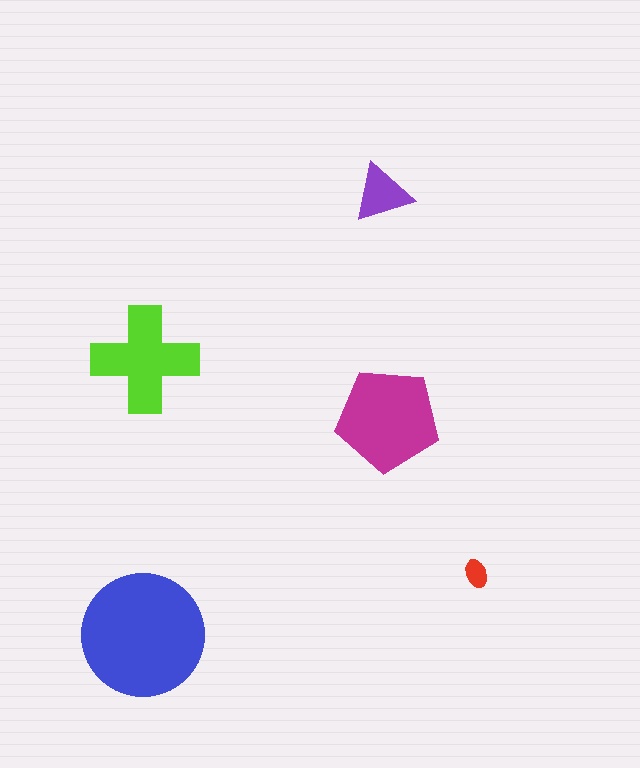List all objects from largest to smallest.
The blue circle, the magenta pentagon, the lime cross, the purple triangle, the red ellipse.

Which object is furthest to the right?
The red ellipse is rightmost.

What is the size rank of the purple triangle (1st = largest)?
4th.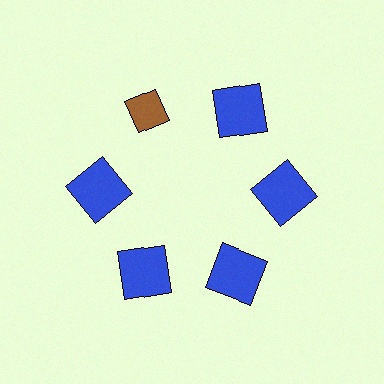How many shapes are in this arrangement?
There are 6 shapes arranged in a ring pattern.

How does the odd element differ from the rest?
It differs in both color (brown instead of blue) and shape (diamond instead of square).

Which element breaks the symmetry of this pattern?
The brown diamond at roughly the 11 o'clock position breaks the symmetry. All other shapes are blue squares.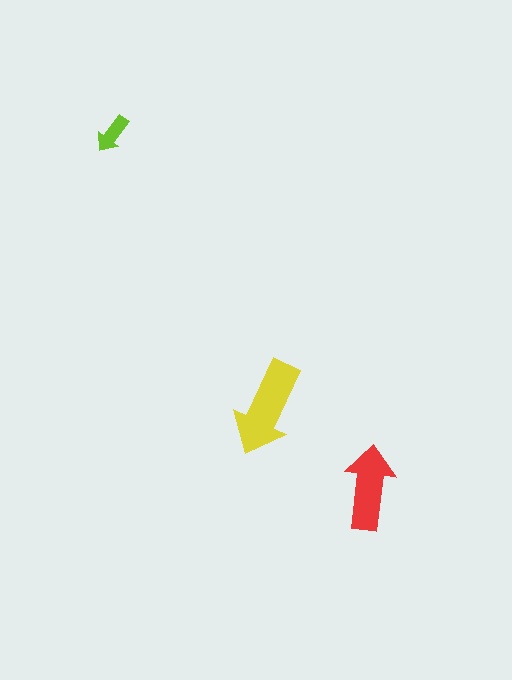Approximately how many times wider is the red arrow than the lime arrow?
About 2 times wider.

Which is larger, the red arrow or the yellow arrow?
The yellow one.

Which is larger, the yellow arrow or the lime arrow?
The yellow one.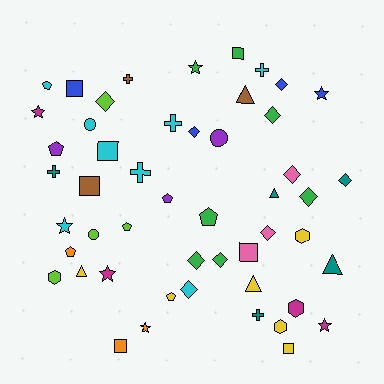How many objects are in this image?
There are 50 objects.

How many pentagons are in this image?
There are 7 pentagons.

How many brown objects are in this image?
There are 3 brown objects.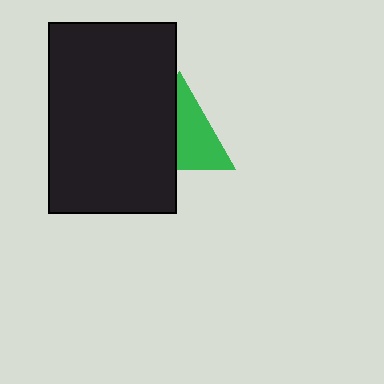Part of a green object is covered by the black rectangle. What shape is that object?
It is a triangle.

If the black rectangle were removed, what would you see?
You would see the complete green triangle.